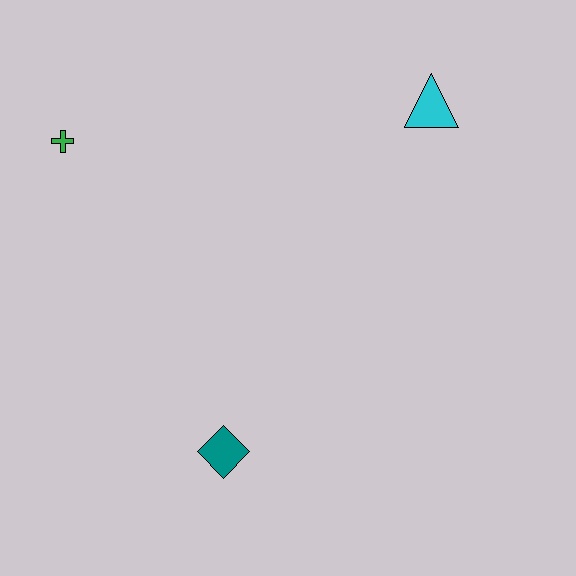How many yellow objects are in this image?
There are no yellow objects.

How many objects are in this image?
There are 3 objects.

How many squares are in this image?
There are no squares.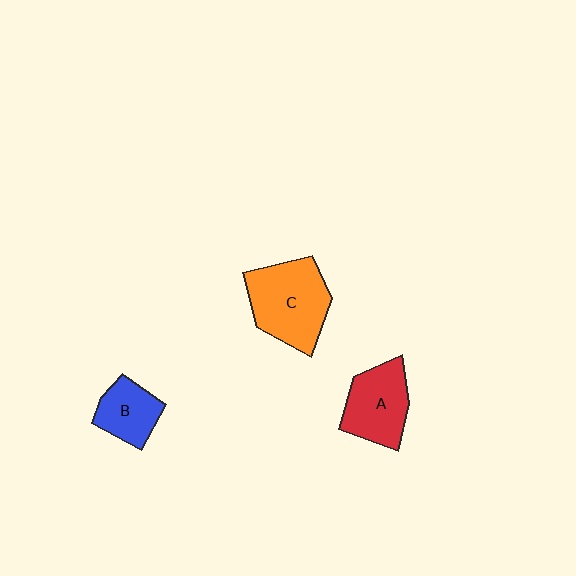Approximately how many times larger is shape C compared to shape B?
Approximately 1.8 times.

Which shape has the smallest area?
Shape B (blue).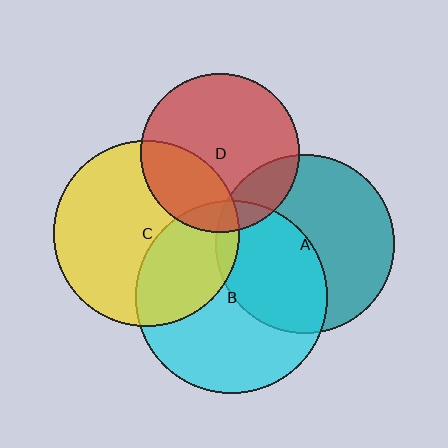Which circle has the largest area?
Circle B (cyan).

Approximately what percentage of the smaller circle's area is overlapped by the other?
Approximately 20%.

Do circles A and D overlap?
Yes.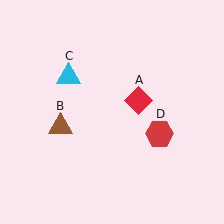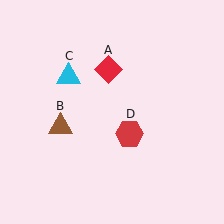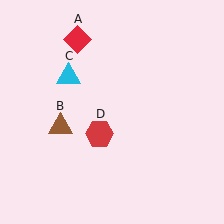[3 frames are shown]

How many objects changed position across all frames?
2 objects changed position: red diamond (object A), red hexagon (object D).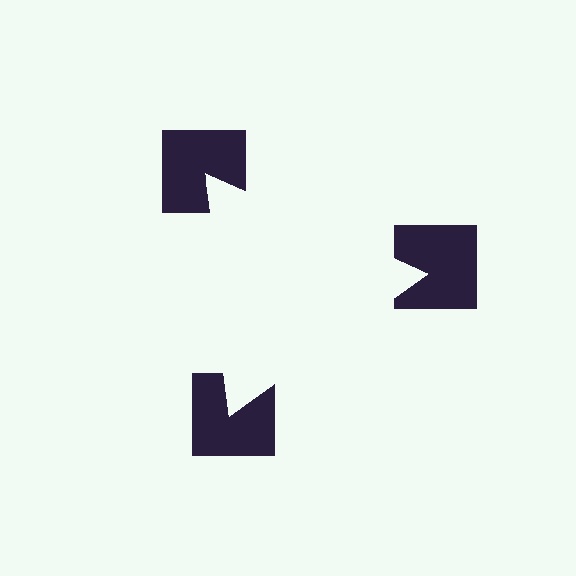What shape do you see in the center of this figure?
An illusory triangle — its edges are inferred from the aligned wedge cuts in the notched squares, not physically drawn.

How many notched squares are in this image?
There are 3 — one at each vertex of the illusory triangle.